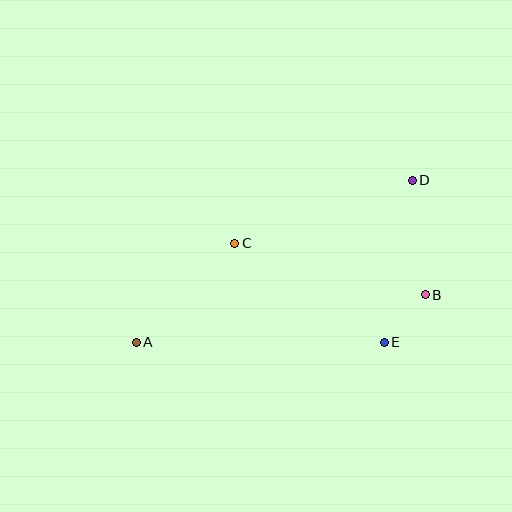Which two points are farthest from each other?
Points A and D are farthest from each other.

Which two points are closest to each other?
Points B and E are closest to each other.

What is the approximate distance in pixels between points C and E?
The distance between C and E is approximately 179 pixels.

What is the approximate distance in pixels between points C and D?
The distance between C and D is approximately 188 pixels.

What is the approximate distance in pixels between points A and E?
The distance between A and E is approximately 248 pixels.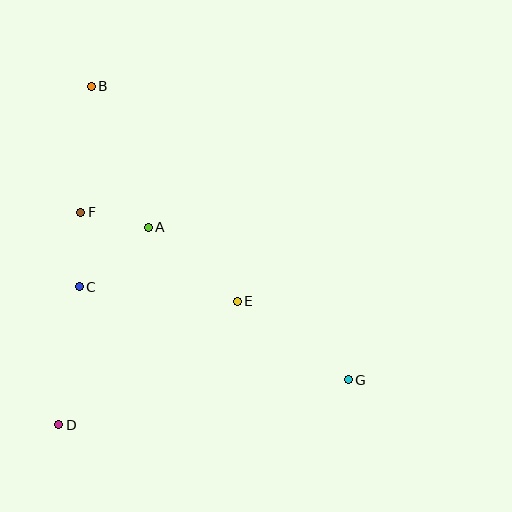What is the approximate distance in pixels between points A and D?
The distance between A and D is approximately 217 pixels.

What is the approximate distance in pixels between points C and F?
The distance between C and F is approximately 74 pixels.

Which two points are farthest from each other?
Points B and G are farthest from each other.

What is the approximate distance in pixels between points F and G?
The distance between F and G is approximately 316 pixels.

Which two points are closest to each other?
Points A and F are closest to each other.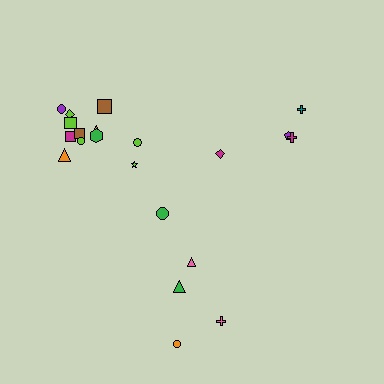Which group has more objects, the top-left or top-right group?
The top-left group.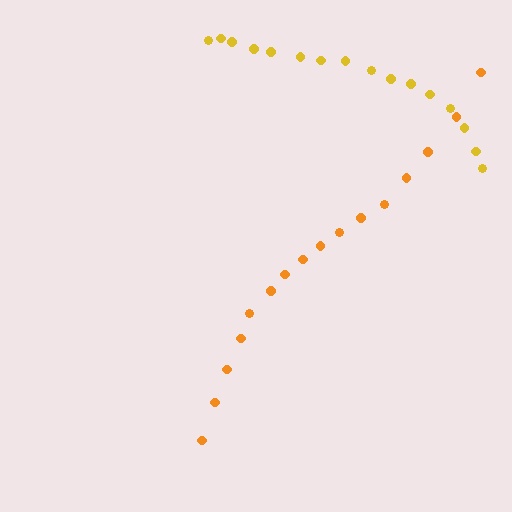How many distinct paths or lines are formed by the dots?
There are 2 distinct paths.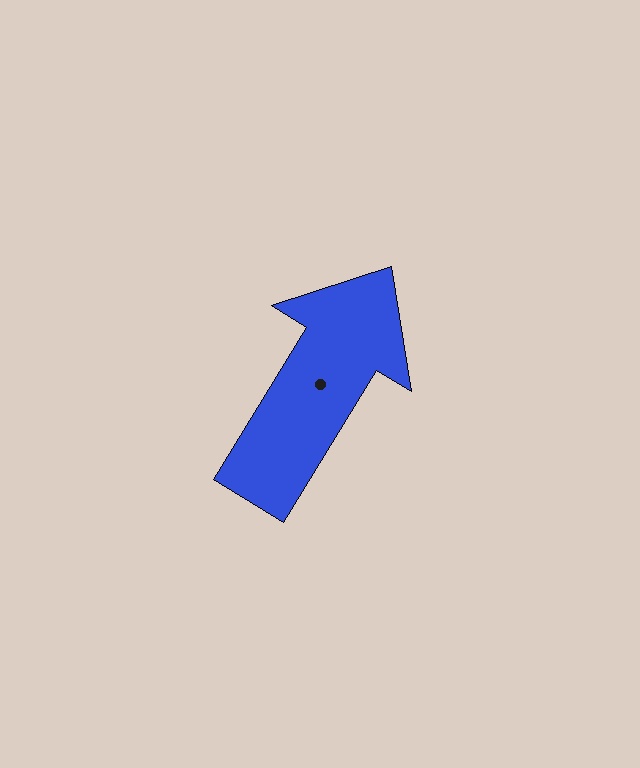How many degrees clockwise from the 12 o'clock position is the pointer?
Approximately 31 degrees.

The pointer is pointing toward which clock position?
Roughly 1 o'clock.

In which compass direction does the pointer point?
Northeast.